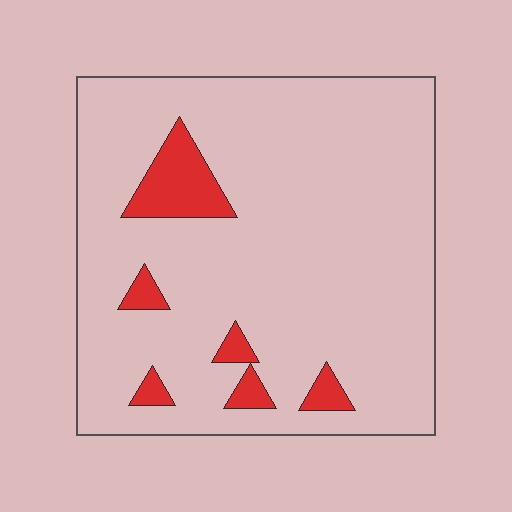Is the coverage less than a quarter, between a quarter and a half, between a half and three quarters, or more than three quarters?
Less than a quarter.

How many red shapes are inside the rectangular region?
6.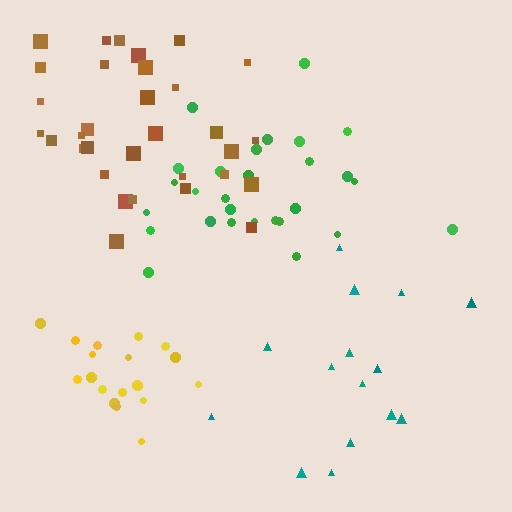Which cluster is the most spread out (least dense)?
Teal.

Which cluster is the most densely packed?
Yellow.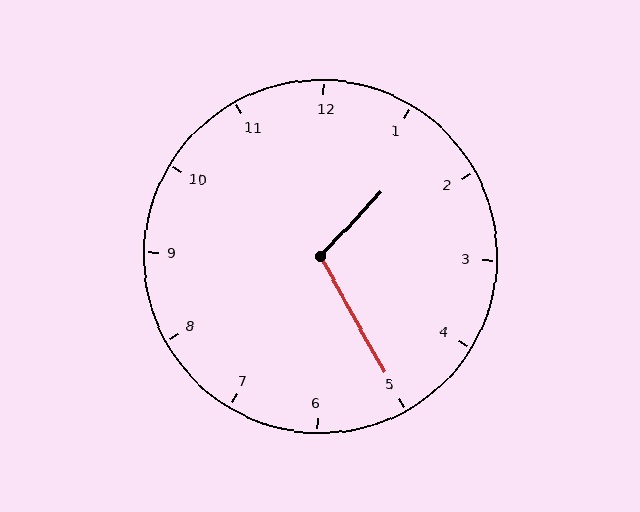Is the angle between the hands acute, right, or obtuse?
It is obtuse.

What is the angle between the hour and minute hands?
Approximately 108 degrees.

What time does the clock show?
1:25.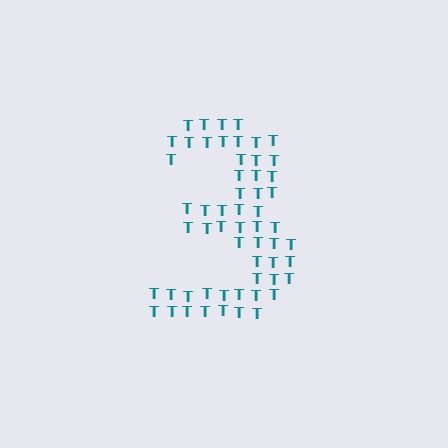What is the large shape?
The large shape is the digit 3.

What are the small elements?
The small elements are letter T's.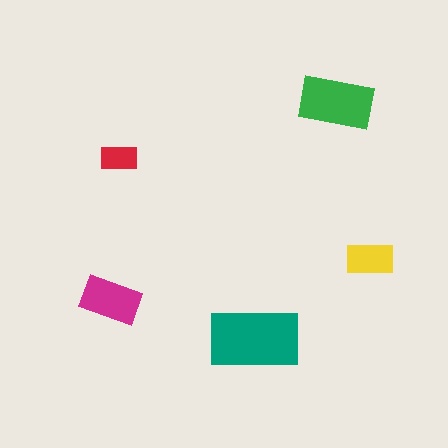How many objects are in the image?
There are 5 objects in the image.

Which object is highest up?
The green rectangle is topmost.